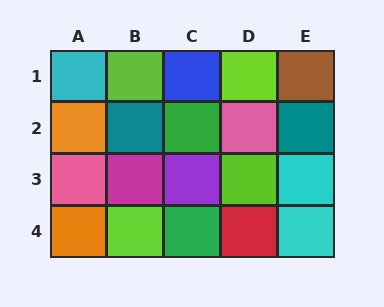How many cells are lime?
4 cells are lime.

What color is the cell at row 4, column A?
Orange.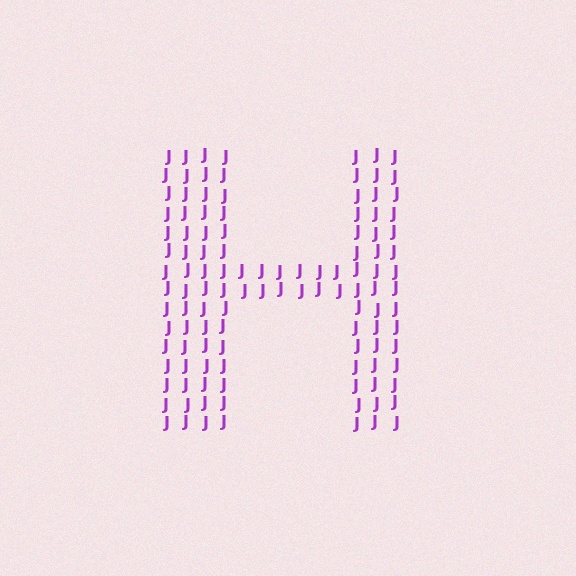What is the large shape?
The large shape is the letter H.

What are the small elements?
The small elements are letter J's.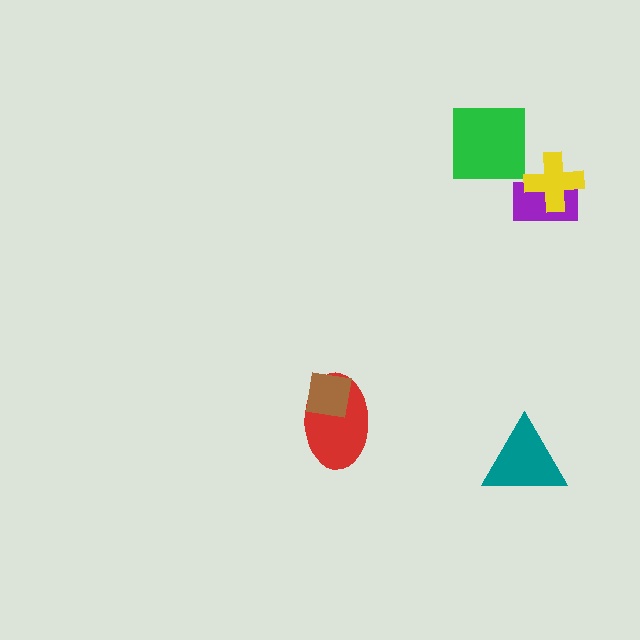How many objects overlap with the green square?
0 objects overlap with the green square.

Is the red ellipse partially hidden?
Yes, it is partially covered by another shape.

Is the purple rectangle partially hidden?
Yes, it is partially covered by another shape.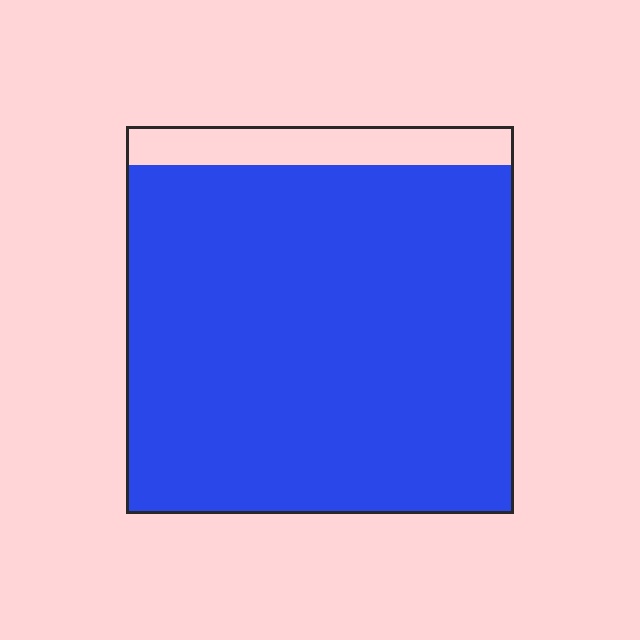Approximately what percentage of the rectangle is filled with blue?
Approximately 90%.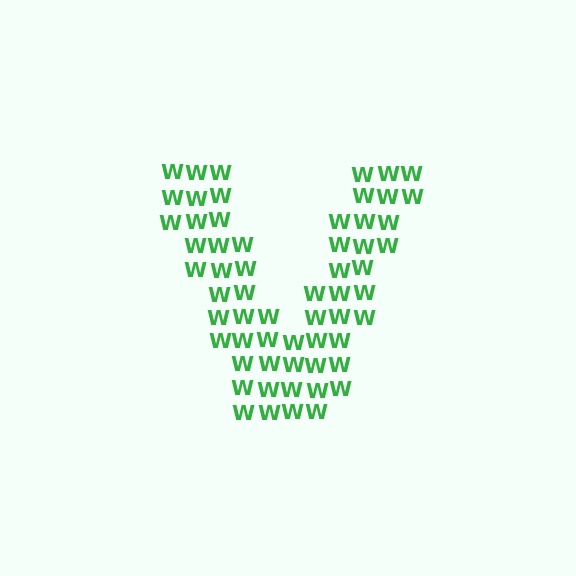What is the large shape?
The large shape is the letter V.